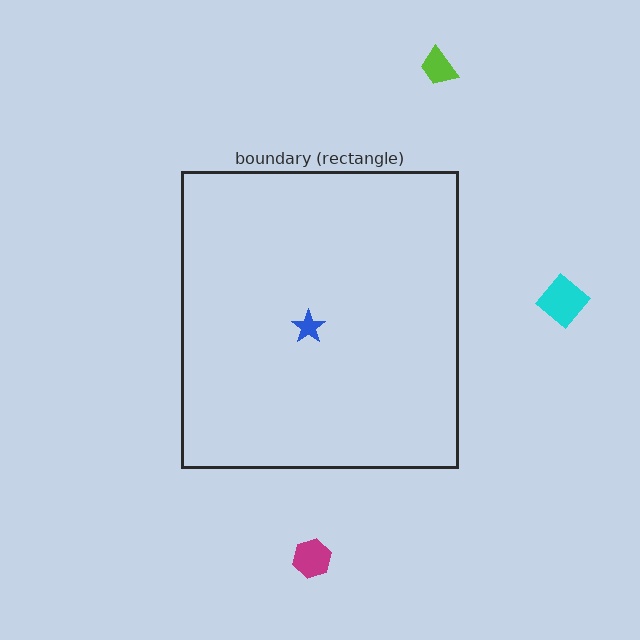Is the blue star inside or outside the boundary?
Inside.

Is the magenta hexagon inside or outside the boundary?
Outside.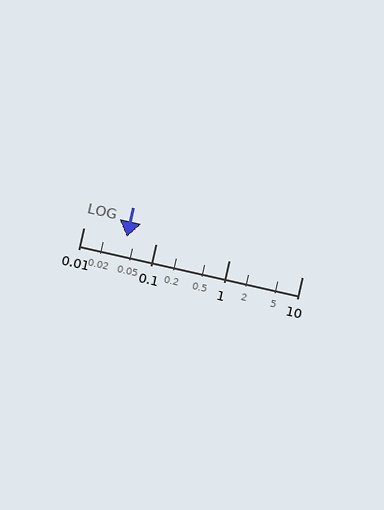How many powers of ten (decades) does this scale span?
The scale spans 3 decades, from 0.01 to 10.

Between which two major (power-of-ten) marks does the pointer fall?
The pointer is between 0.01 and 0.1.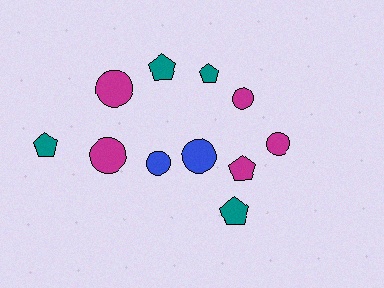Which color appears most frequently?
Magenta, with 5 objects.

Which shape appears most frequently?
Circle, with 6 objects.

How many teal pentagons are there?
There are 4 teal pentagons.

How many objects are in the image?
There are 11 objects.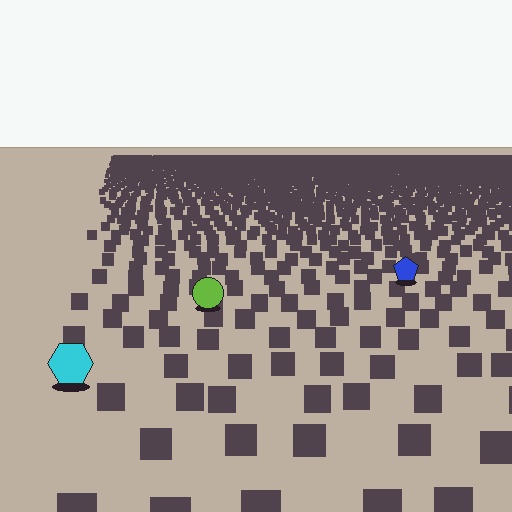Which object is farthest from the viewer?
The blue pentagon is farthest from the viewer. It appears smaller and the ground texture around it is denser.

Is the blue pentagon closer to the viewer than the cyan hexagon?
No. The cyan hexagon is closer — you can tell from the texture gradient: the ground texture is coarser near it.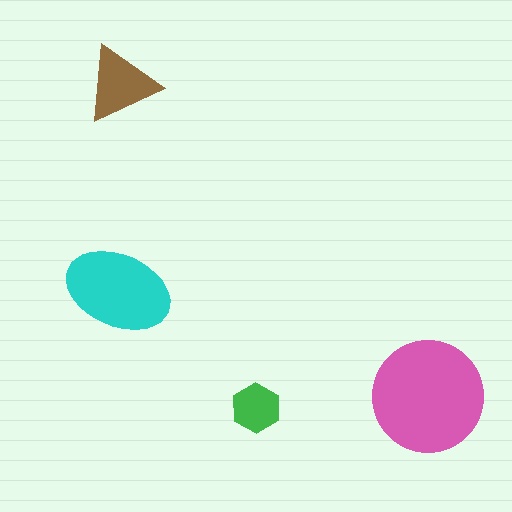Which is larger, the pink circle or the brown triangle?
The pink circle.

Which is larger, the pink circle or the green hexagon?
The pink circle.